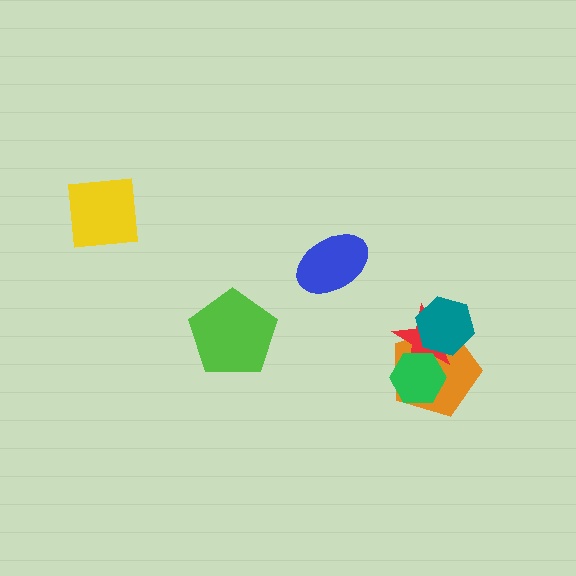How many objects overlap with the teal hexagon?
2 objects overlap with the teal hexagon.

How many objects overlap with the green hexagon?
2 objects overlap with the green hexagon.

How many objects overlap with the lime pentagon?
0 objects overlap with the lime pentagon.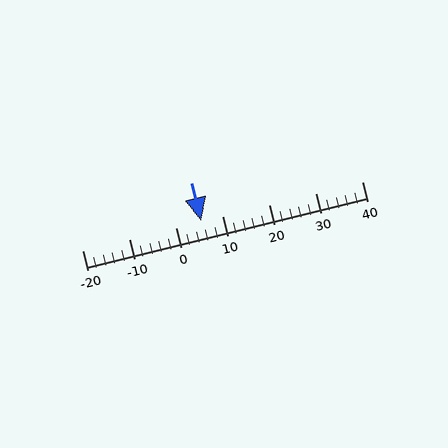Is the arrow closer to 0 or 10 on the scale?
The arrow is closer to 10.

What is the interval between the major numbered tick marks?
The major tick marks are spaced 10 units apart.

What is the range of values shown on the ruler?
The ruler shows values from -20 to 40.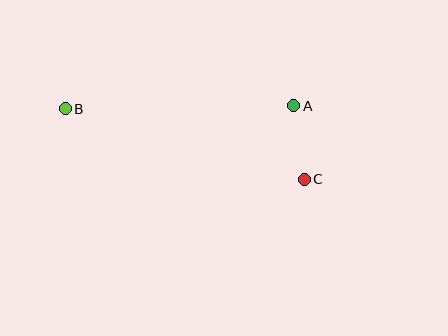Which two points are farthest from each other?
Points B and C are farthest from each other.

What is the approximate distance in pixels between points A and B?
The distance between A and B is approximately 229 pixels.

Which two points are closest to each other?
Points A and C are closest to each other.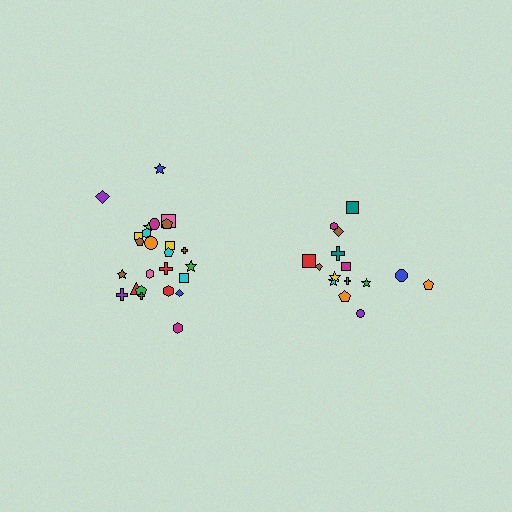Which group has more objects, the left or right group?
The left group.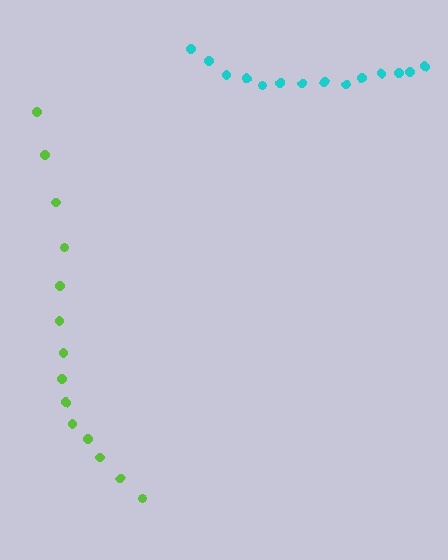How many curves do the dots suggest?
There are 2 distinct paths.